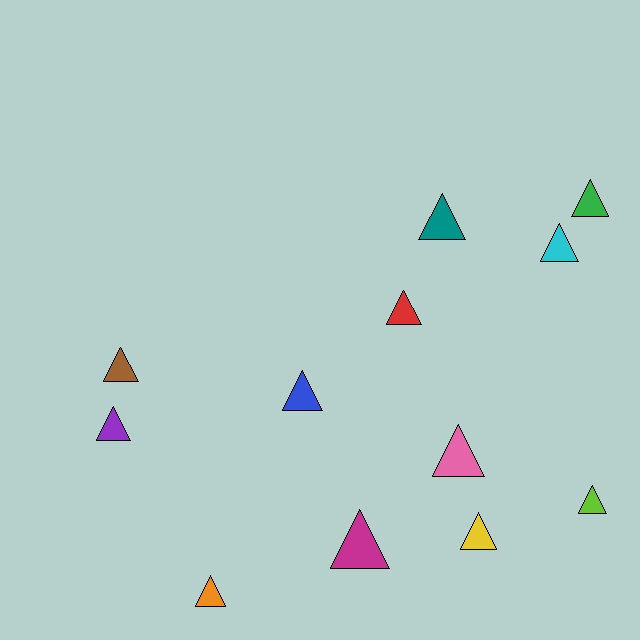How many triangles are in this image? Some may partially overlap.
There are 12 triangles.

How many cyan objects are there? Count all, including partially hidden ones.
There is 1 cyan object.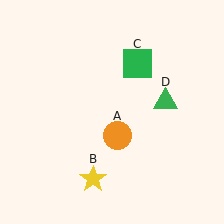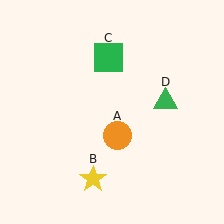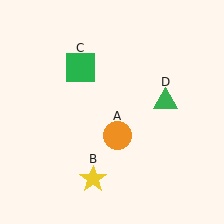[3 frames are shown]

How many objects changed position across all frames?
1 object changed position: green square (object C).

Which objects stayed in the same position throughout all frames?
Orange circle (object A) and yellow star (object B) and green triangle (object D) remained stationary.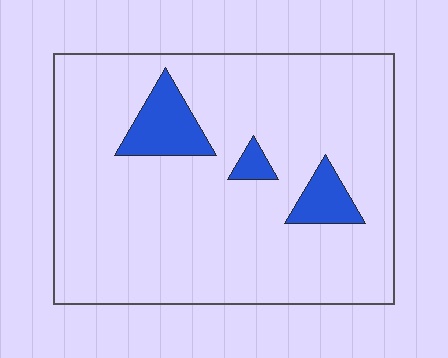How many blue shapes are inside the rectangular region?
3.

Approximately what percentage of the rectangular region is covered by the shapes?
Approximately 10%.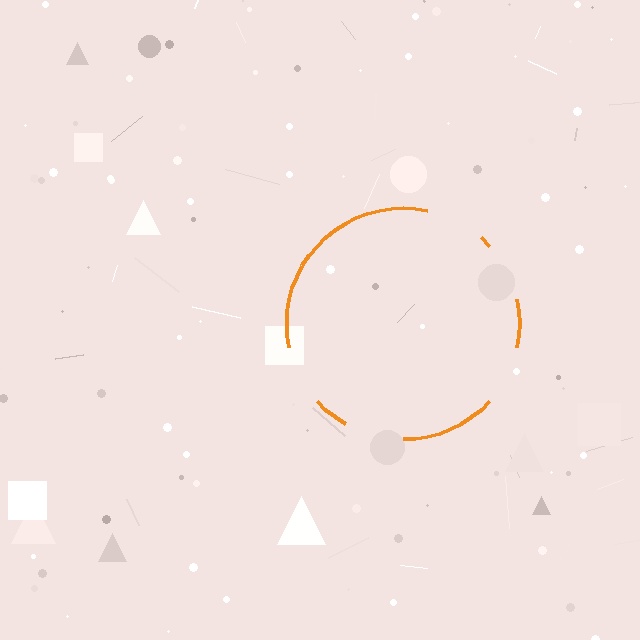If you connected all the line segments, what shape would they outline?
They would outline a circle.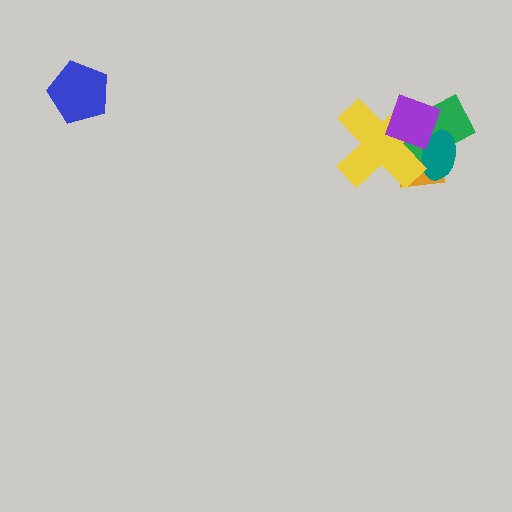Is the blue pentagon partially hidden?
No, no other shape covers it.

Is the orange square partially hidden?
Yes, it is partially covered by another shape.